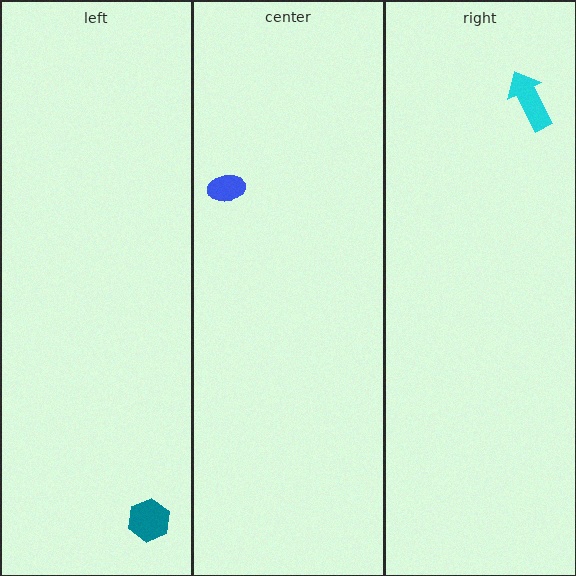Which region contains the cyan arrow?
The right region.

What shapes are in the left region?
The teal hexagon.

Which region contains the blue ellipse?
The center region.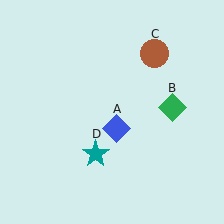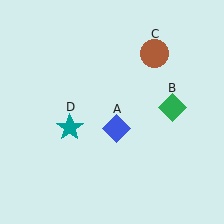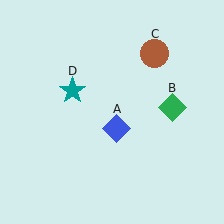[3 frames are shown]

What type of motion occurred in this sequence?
The teal star (object D) rotated clockwise around the center of the scene.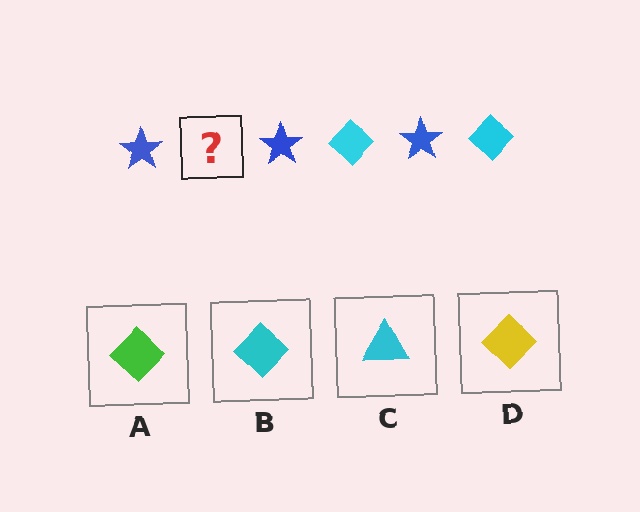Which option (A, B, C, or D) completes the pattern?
B.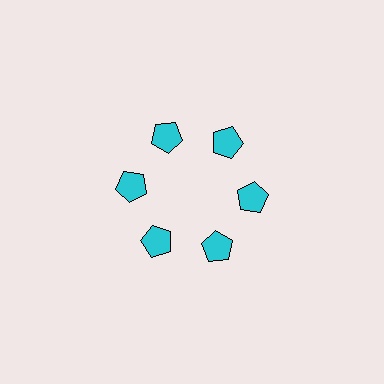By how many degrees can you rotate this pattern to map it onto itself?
The pattern maps onto itself every 60 degrees of rotation.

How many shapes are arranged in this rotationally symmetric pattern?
There are 6 shapes, arranged in 6 groups of 1.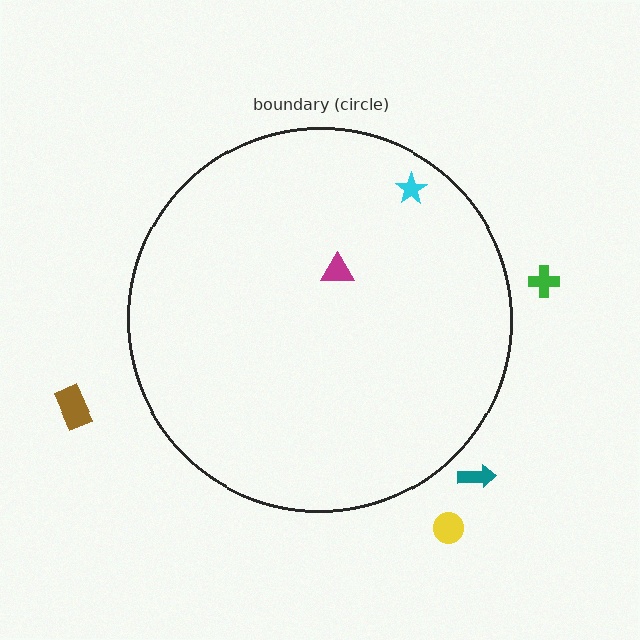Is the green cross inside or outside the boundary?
Outside.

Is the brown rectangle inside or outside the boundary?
Outside.